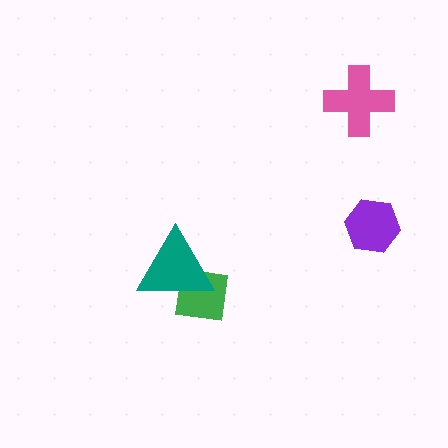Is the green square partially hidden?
Yes, it is partially covered by another shape.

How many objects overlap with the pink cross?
0 objects overlap with the pink cross.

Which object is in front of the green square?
The teal triangle is in front of the green square.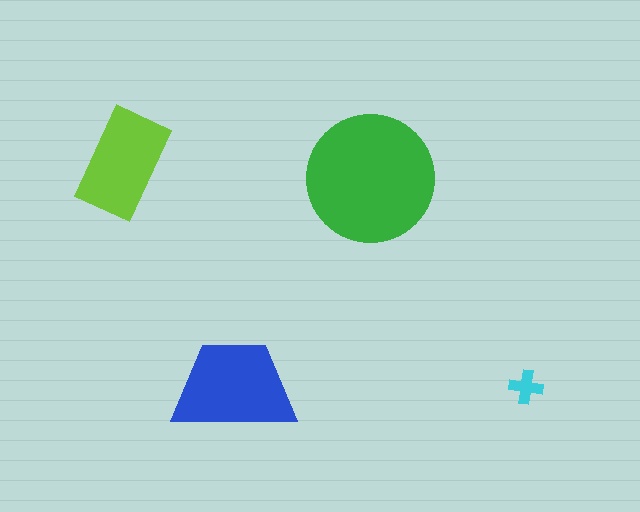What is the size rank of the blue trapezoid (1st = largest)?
2nd.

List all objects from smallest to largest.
The cyan cross, the lime rectangle, the blue trapezoid, the green circle.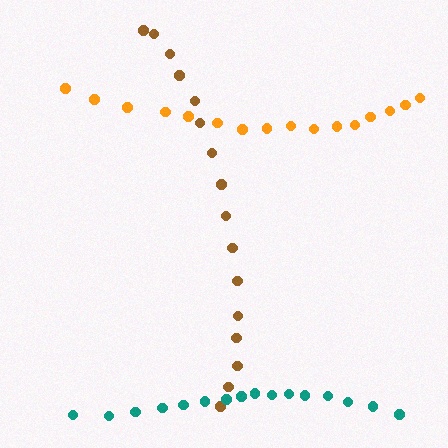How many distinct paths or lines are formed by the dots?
There are 3 distinct paths.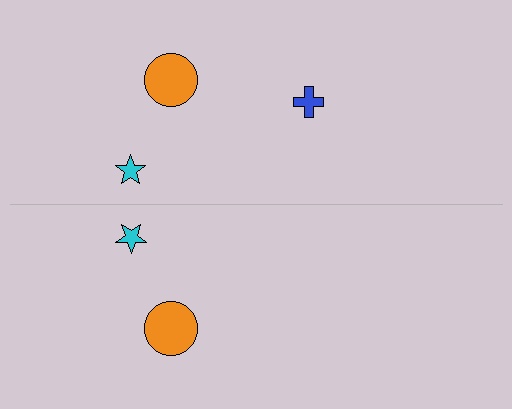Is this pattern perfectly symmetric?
No, the pattern is not perfectly symmetric. A blue cross is missing from the bottom side.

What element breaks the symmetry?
A blue cross is missing from the bottom side.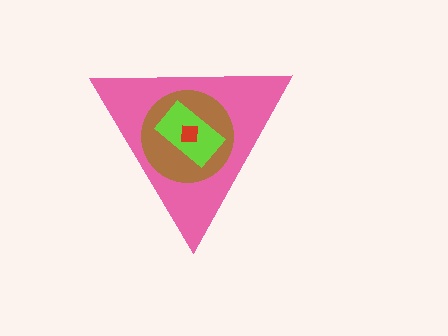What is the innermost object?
The red square.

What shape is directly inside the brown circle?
The lime rectangle.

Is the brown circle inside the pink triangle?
Yes.